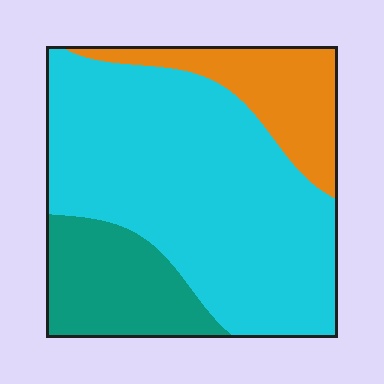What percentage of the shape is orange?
Orange covers 17% of the shape.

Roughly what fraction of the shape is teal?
Teal takes up about one fifth (1/5) of the shape.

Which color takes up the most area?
Cyan, at roughly 65%.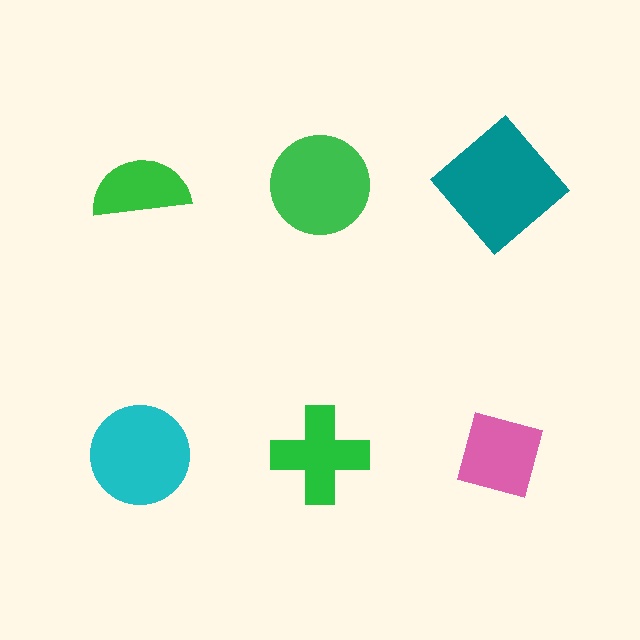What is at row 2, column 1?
A cyan circle.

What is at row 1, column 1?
A green semicircle.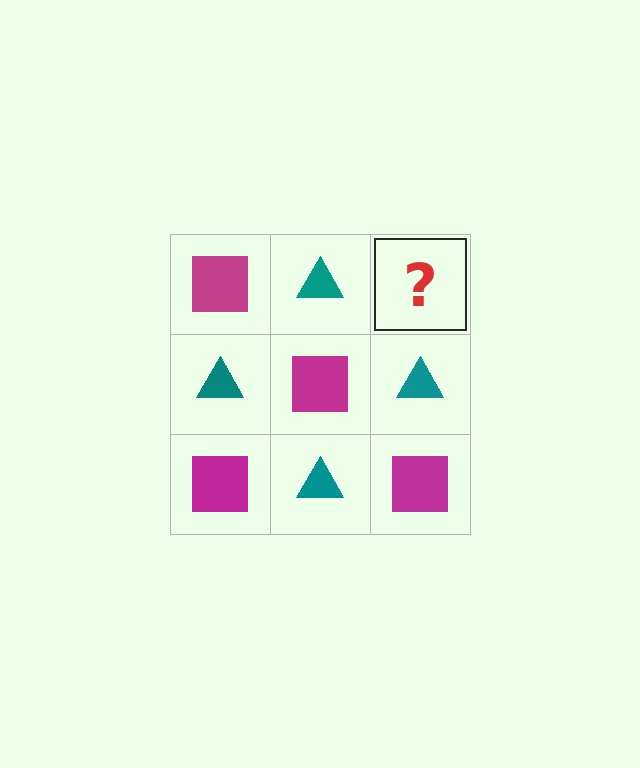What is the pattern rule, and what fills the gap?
The rule is that it alternates magenta square and teal triangle in a checkerboard pattern. The gap should be filled with a magenta square.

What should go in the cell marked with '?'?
The missing cell should contain a magenta square.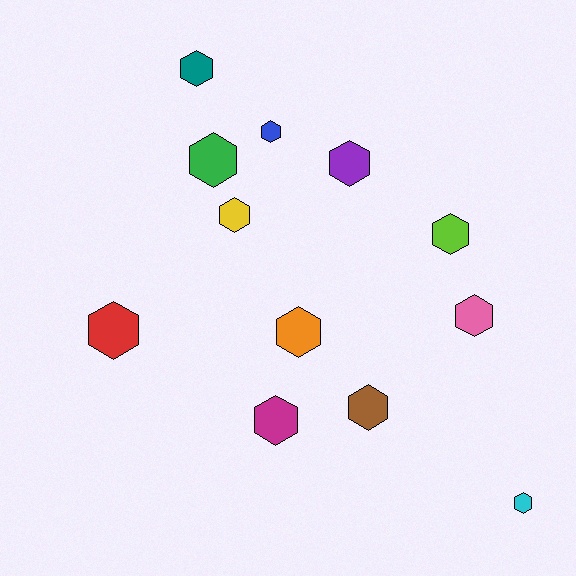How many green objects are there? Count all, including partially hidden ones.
There is 1 green object.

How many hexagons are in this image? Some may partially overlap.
There are 12 hexagons.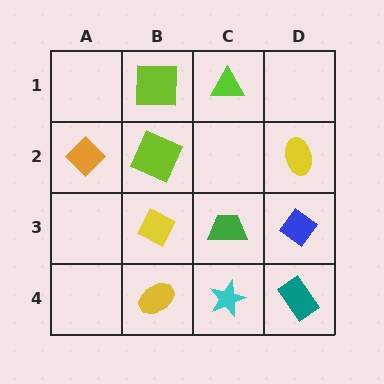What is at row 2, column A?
An orange diamond.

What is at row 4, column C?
A cyan star.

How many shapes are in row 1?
2 shapes.